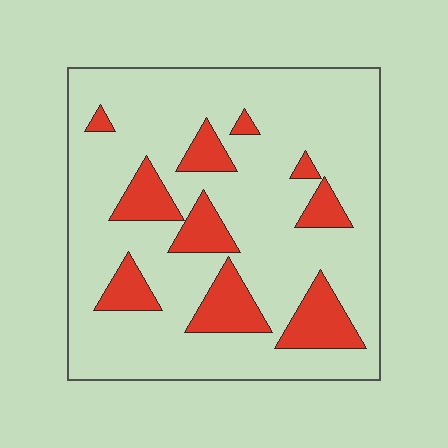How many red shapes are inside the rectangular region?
10.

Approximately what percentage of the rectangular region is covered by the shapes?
Approximately 20%.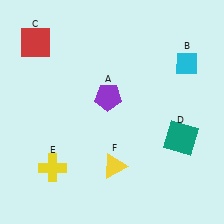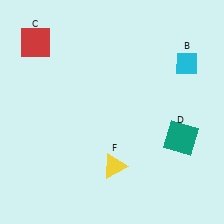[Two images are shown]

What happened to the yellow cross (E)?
The yellow cross (E) was removed in Image 2. It was in the bottom-left area of Image 1.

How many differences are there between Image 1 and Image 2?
There are 2 differences between the two images.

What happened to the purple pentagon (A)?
The purple pentagon (A) was removed in Image 2. It was in the top-left area of Image 1.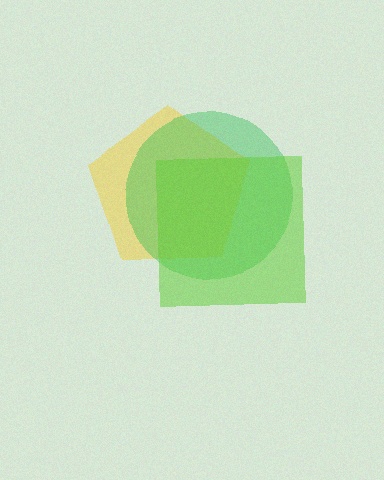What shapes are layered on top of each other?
The layered shapes are: a yellow pentagon, a green circle, a lime square.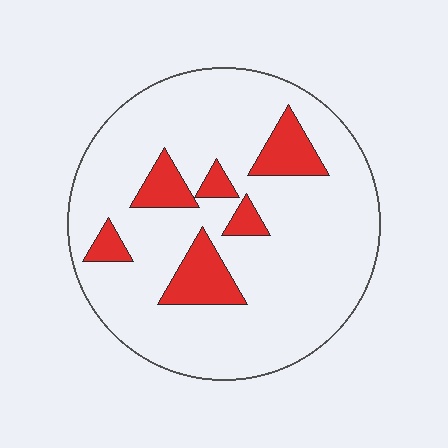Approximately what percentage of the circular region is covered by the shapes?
Approximately 15%.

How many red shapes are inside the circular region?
6.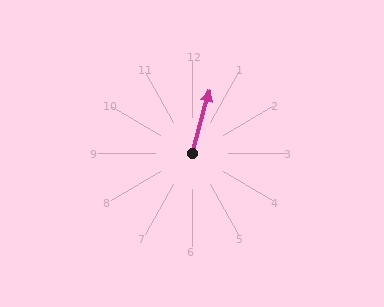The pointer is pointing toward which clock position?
Roughly 1 o'clock.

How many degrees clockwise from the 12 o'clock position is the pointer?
Approximately 15 degrees.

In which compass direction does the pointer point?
North.